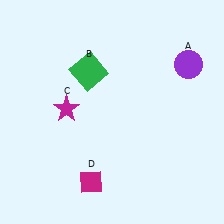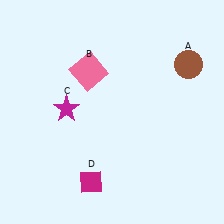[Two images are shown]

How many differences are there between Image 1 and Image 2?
There are 2 differences between the two images.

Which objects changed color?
A changed from purple to brown. B changed from green to pink.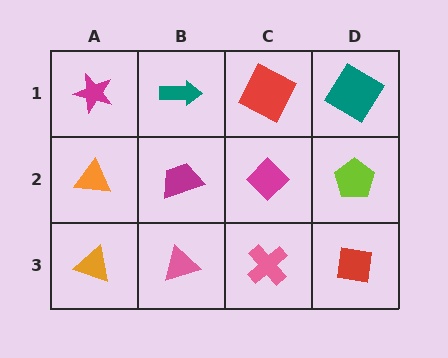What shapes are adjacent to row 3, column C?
A magenta diamond (row 2, column C), a pink triangle (row 3, column B), a red square (row 3, column D).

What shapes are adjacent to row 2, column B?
A teal arrow (row 1, column B), a pink triangle (row 3, column B), an orange triangle (row 2, column A), a magenta diamond (row 2, column C).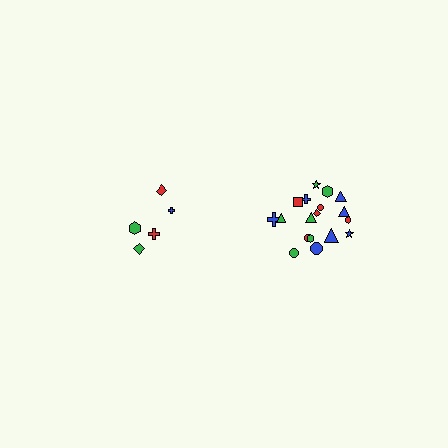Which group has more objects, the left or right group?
The right group.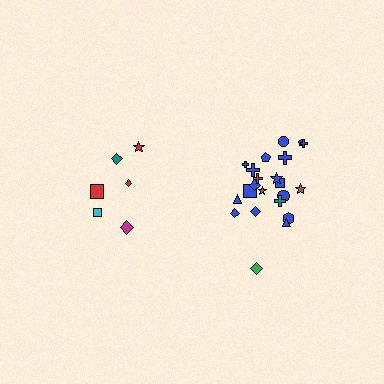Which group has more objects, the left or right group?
The right group.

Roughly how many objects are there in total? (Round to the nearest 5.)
Roughly 30 objects in total.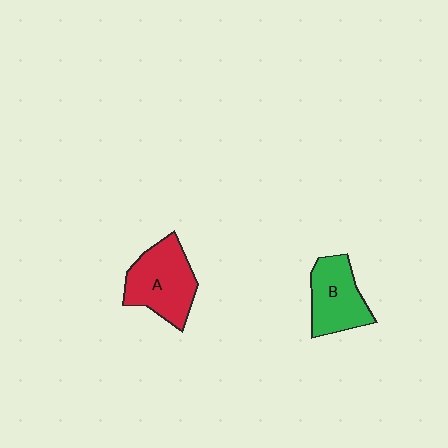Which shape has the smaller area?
Shape B (green).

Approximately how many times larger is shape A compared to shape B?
Approximately 1.2 times.